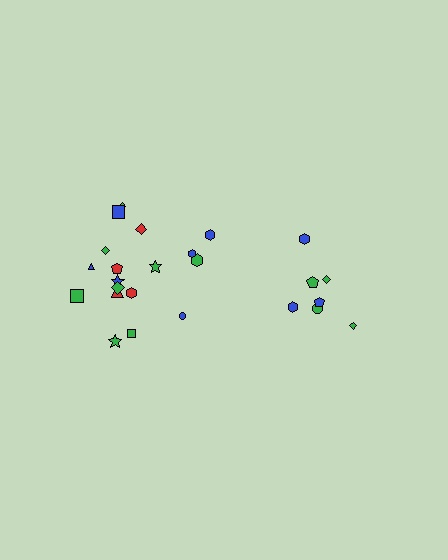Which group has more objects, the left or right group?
The left group.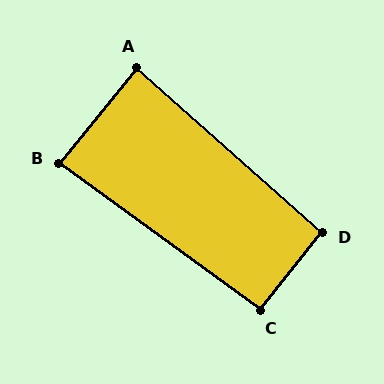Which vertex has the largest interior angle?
D, at approximately 93 degrees.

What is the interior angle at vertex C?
Approximately 93 degrees (approximately right).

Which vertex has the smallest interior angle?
B, at approximately 87 degrees.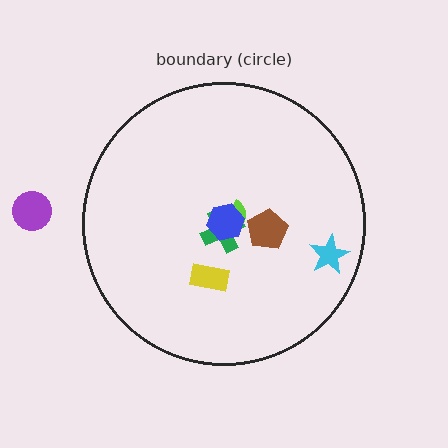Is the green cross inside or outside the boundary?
Inside.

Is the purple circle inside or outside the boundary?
Outside.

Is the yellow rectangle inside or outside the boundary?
Inside.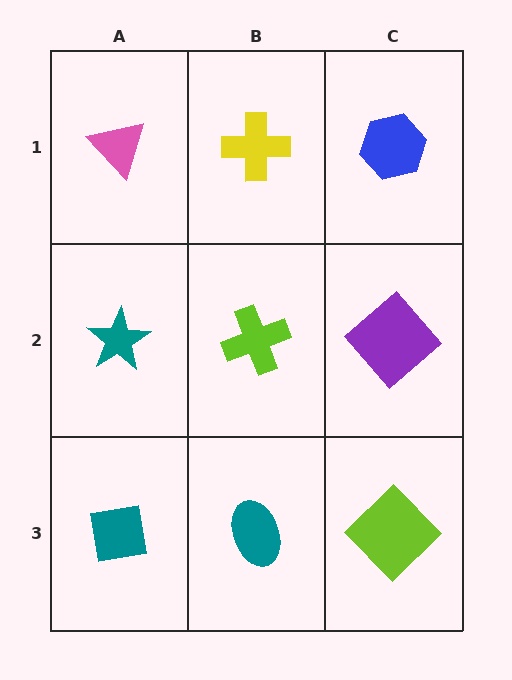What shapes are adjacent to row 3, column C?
A purple diamond (row 2, column C), a teal ellipse (row 3, column B).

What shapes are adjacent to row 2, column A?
A pink triangle (row 1, column A), a teal square (row 3, column A), a lime cross (row 2, column B).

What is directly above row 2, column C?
A blue hexagon.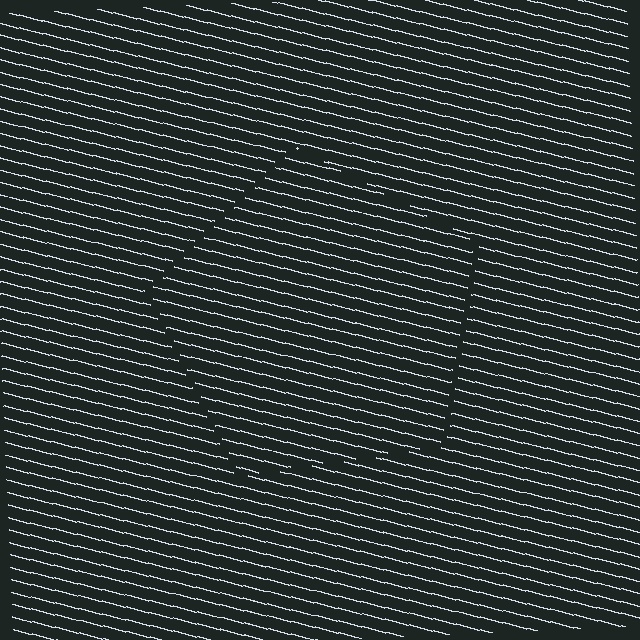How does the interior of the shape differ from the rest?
The interior of the shape contains the same grating, shifted by half a period — the contour is defined by the phase discontinuity where line-ends from the inner and outer gratings abut.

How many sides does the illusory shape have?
5 sides — the line-ends trace a pentagon.